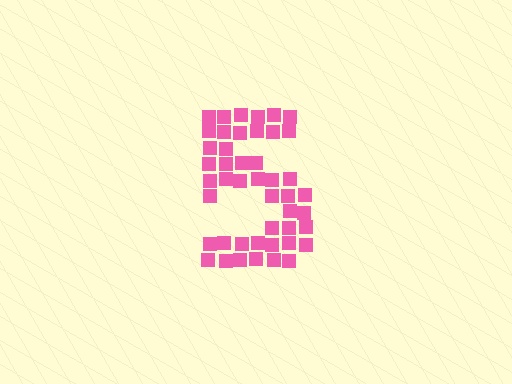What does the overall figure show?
The overall figure shows the digit 5.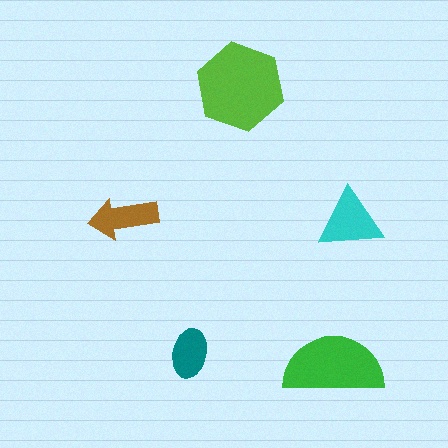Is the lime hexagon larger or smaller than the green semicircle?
Larger.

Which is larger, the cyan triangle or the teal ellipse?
The cyan triangle.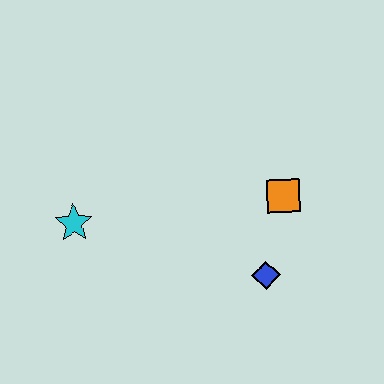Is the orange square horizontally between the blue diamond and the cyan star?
No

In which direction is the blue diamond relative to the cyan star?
The blue diamond is to the right of the cyan star.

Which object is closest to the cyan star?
The blue diamond is closest to the cyan star.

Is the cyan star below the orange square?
Yes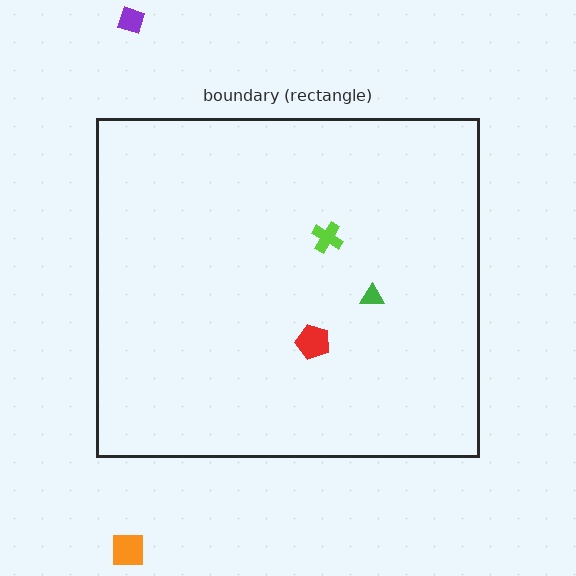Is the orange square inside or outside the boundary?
Outside.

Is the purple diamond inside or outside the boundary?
Outside.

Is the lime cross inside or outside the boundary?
Inside.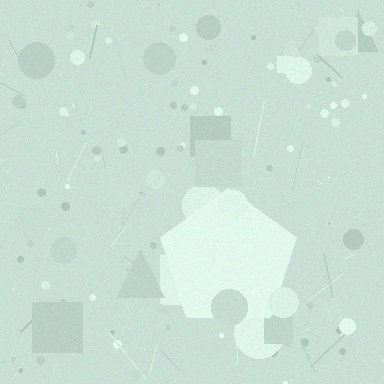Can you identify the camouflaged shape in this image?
The camouflaged shape is a pentagon.